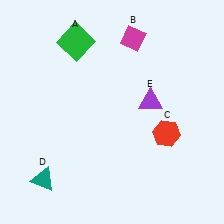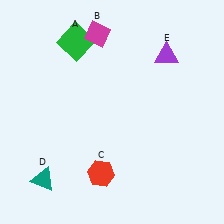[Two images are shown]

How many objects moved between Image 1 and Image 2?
3 objects moved between the two images.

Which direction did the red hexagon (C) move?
The red hexagon (C) moved left.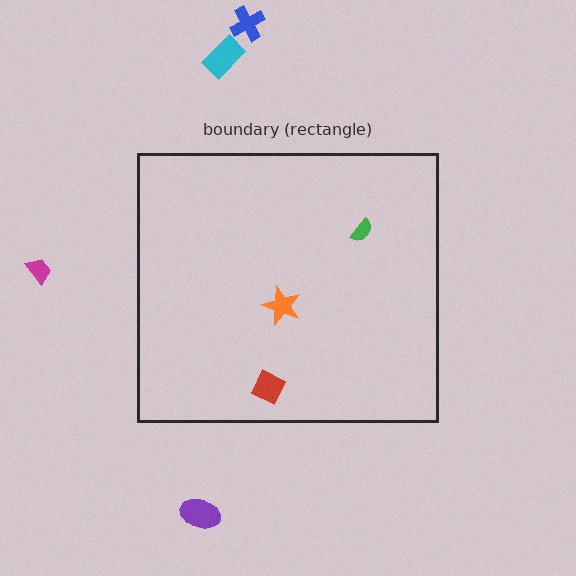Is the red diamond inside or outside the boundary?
Inside.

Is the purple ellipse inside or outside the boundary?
Outside.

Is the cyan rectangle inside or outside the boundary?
Outside.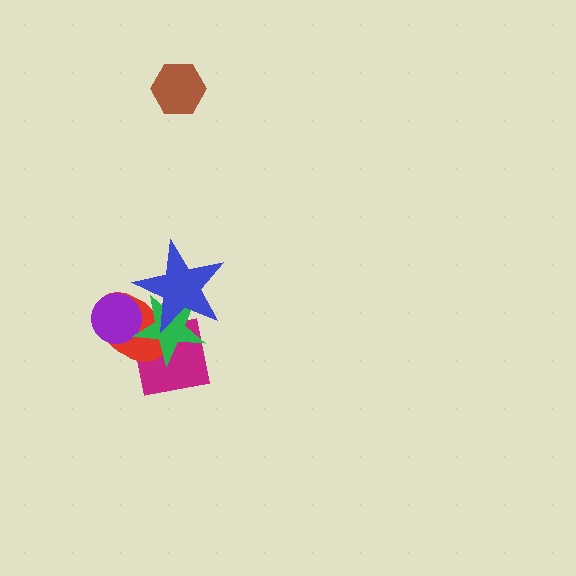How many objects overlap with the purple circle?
2 objects overlap with the purple circle.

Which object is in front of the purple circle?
The green star is in front of the purple circle.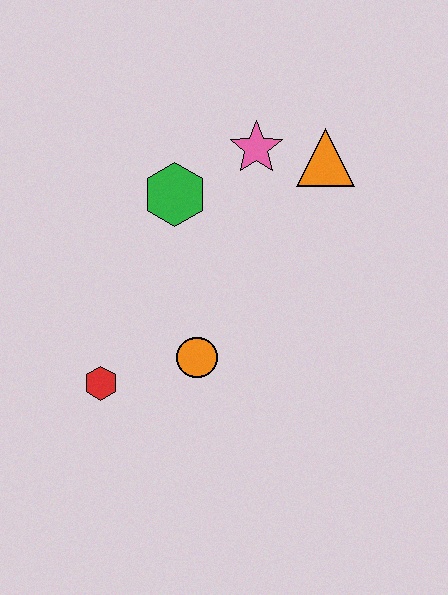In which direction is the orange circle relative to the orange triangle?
The orange circle is below the orange triangle.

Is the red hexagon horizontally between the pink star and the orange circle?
No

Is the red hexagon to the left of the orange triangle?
Yes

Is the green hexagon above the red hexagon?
Yes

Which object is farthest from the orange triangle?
The red hexagon is farthest from the orange triangle.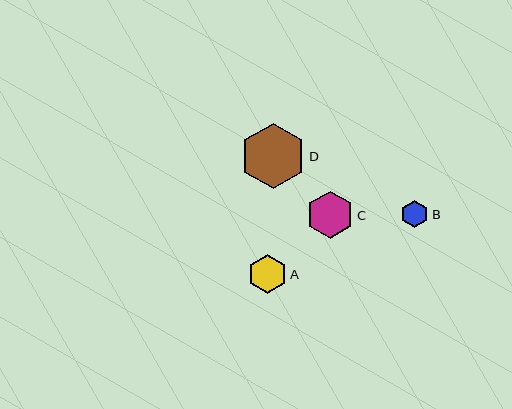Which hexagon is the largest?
Hexagon D is the largest with a size of approximately 65 pixels.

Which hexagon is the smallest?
Hexagon B is the smallest with a size of approximately 28 pixels.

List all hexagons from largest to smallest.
From largest to smallest: D, C, A, B.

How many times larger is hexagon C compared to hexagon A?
Hexagon C is approximately 1.2 times the size of hexagon A.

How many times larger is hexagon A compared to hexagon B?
Hexagon A is approximately 1.4 times the size of hexagon B.